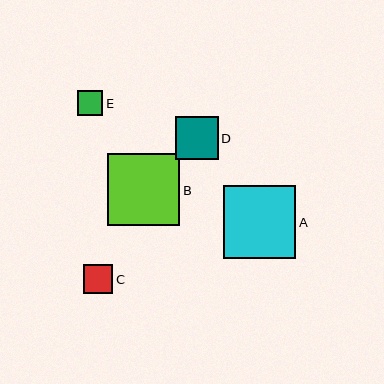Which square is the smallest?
Square E is the smallest with a size of approximately 26 pixels.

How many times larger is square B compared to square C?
Square B is approximately 2.5 times the size of square C.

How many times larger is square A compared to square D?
Square A is approximately 1.7 times the size of square D.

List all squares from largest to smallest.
From largest to smallest: A, B, D, C, E.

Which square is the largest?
Square A is the largest with a size of approximately 73 pixels.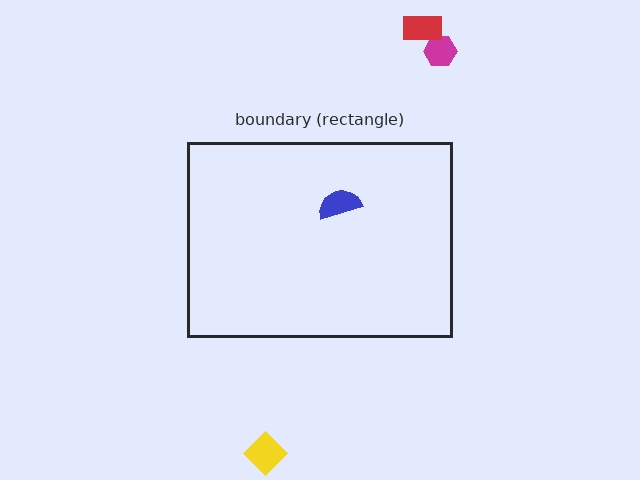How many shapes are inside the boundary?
1 inside, 3 outside.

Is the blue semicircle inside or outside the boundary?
Inside.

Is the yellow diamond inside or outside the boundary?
Outside.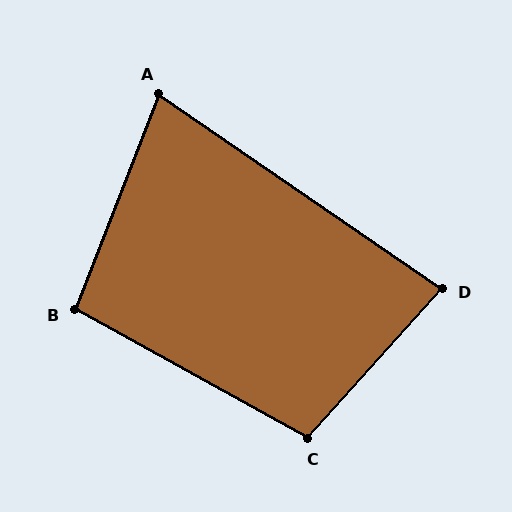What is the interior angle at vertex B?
Approximately 98 degrees (obtuse).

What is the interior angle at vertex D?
Approximately 82 degrees (acute).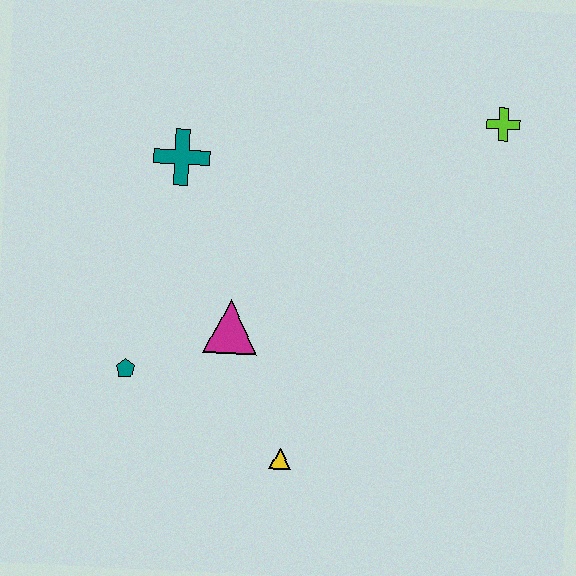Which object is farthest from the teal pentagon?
The lime cross is farthest from the teal pentagon.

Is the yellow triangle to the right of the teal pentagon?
Yes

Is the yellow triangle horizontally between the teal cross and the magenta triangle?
No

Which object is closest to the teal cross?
The magenta triangle is closest to the teal cross.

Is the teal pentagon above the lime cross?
No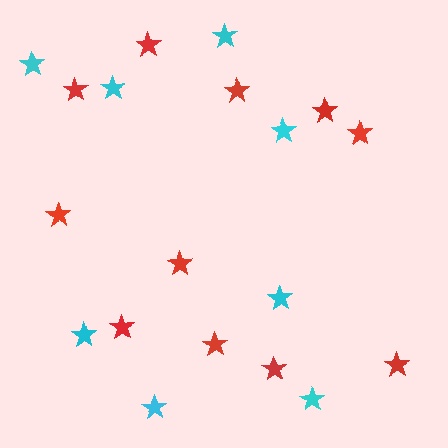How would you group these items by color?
There are 2 groups: one group of cyan stars (8) and one group of red stars (11).